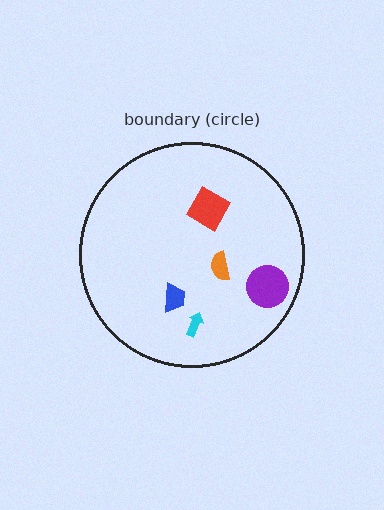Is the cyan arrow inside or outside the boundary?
Inside.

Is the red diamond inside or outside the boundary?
Inside.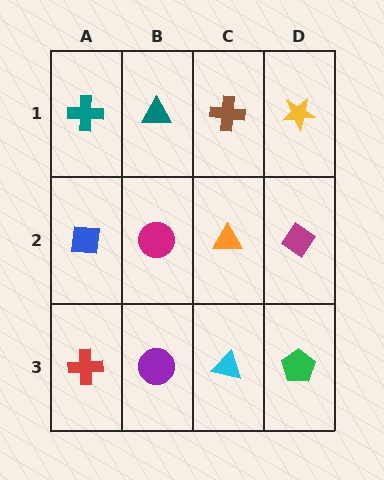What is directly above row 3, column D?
A magenta diamond.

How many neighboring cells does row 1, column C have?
3.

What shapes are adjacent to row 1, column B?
A magenta circle (row 2, column B), a teal cross (row 1, column A), a brown cross (row 1, column C).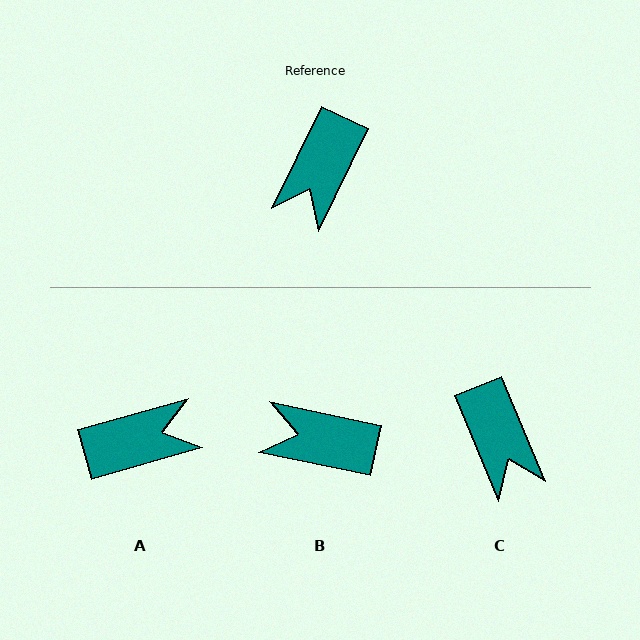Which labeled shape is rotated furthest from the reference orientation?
A, about 132 degrees away.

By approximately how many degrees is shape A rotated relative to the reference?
Approximately 132 degrees counter-clockwise.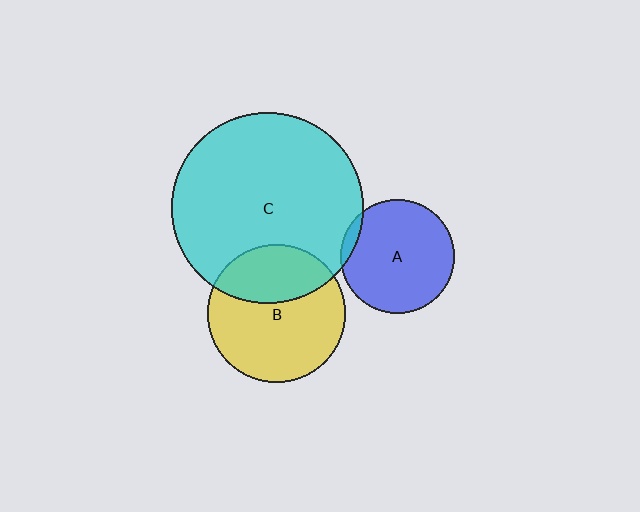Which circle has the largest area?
Circle C (cyan).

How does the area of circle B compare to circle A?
Approximately 1.5 times.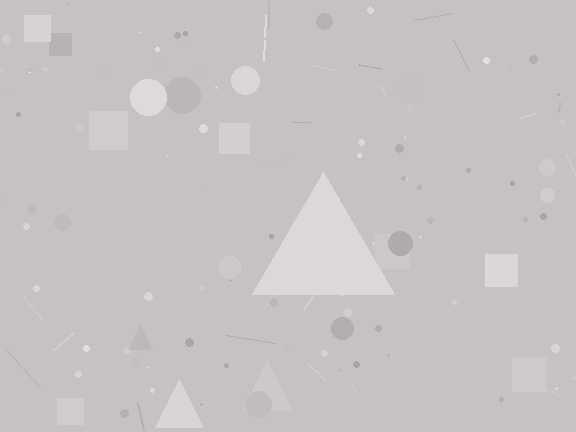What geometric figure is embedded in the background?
A triangle is embedded in the background.